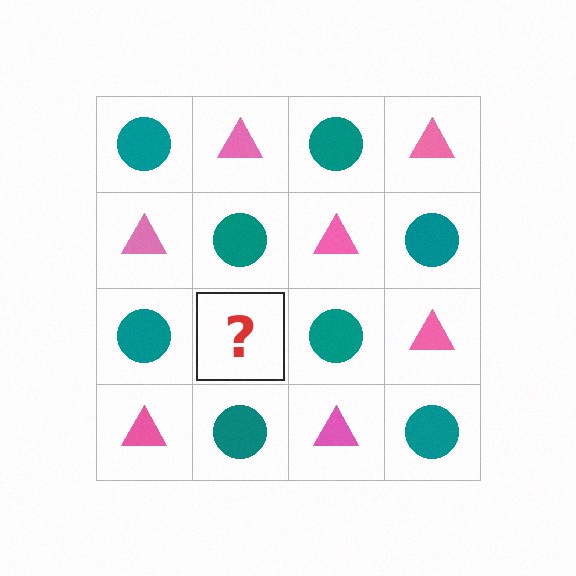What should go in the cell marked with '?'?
The missing cell should contain a pink triangle.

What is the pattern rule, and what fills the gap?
The rule is that it alternates teal circle and pink triangle in a checkerboard pattern. The gap should be filled with a pink triangle.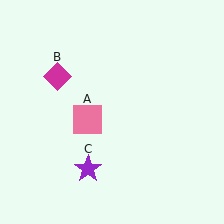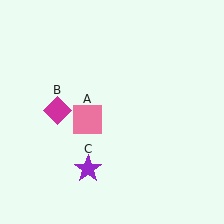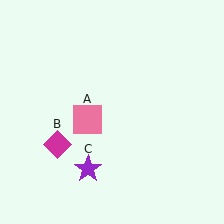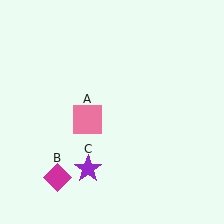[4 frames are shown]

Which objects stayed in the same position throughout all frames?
Pink square (object A) and purple star (object C) remained stationary.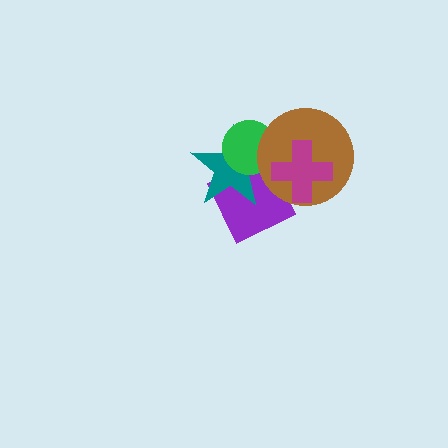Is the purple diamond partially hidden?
Yes, it is partially covered by another shape.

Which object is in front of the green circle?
The brown circle is in front of the green circle.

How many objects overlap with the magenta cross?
2 objects overlap with the magenta cross.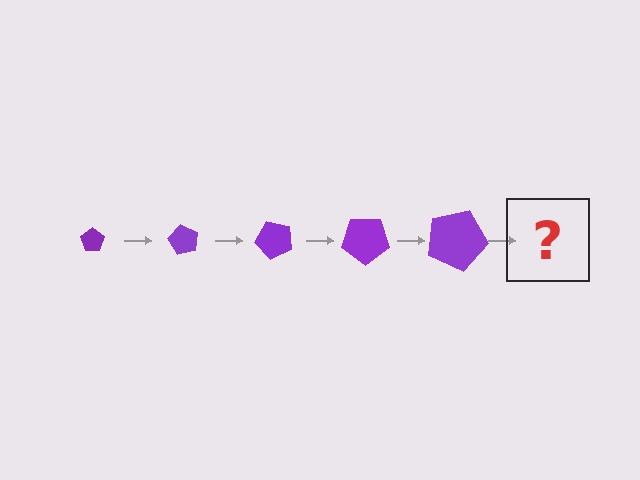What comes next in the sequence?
The next element should be a pentagon, larger than the previous one and rotated 300 degrees from the start.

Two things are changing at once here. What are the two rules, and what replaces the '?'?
The two rules are that the pentagon grows larger each step and it rotates 60 degrees each step. The '?' should be a pentagon, larger than the previous one and rotated 300 degrees from the start.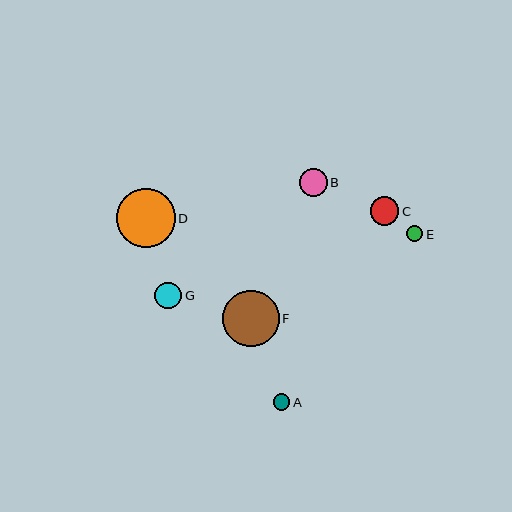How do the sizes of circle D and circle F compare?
Circle D and circle F are approximately the same size.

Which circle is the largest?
Circle D is the largest with a size of approximately 59 pixels.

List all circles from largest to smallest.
From largest to smallest: D, F, C, B, G, A, E.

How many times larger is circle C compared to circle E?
Circle C is approximately 1.7 times the size of circle E.